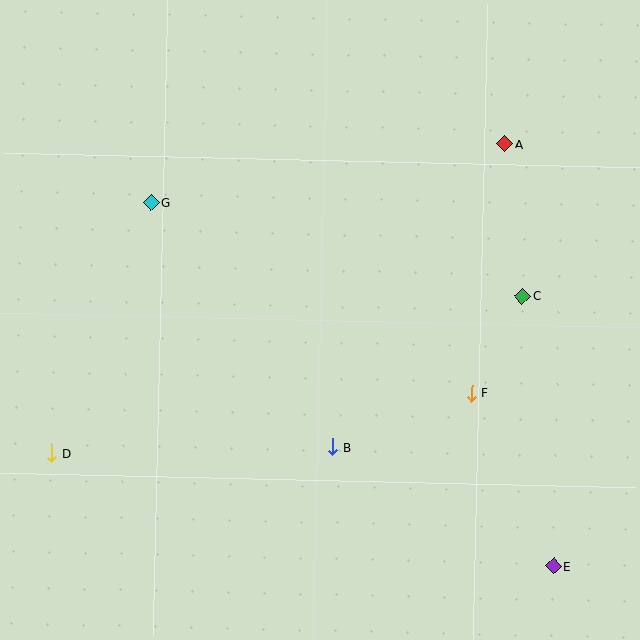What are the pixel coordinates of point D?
Point D is at (52, 454).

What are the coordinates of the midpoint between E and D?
The midpoint between E and D is at (303, 510).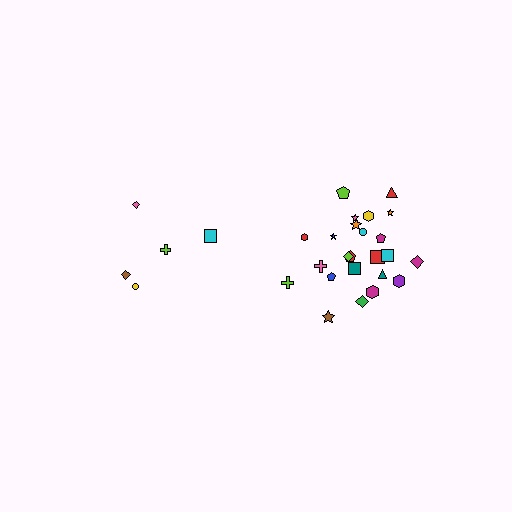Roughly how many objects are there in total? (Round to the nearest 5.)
Roughly 30 objects in total.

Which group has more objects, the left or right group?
The right group.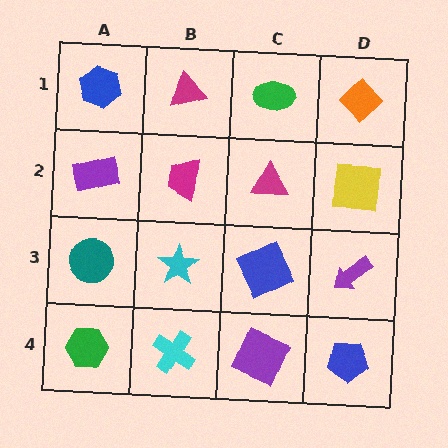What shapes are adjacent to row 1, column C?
A magenta triangle (row 2, column C), a magenta triangle (row 1, column B), an orange diamond (row 1, column D).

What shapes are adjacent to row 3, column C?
A magenta triangle (row 2, column C), a purple square (row 4, column C), a cyan star (row 3, column B), a purple arrow (row 3, column D).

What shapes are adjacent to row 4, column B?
A cyan star (row 3, column B), a green hexagon (row 4, column A), a purple square (row 4, column C).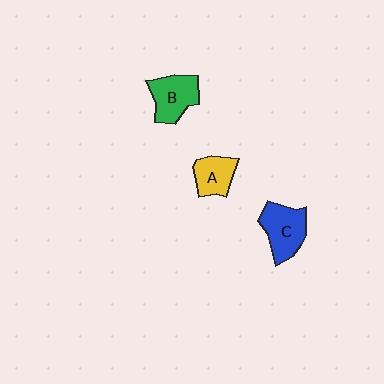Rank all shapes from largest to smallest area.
From largest to smallest: C (blue), B (green), A (yellow).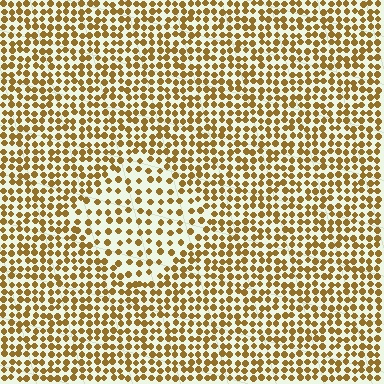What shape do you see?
I see a diamond.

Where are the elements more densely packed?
The elements are more densely packed outside the diamond boundary.